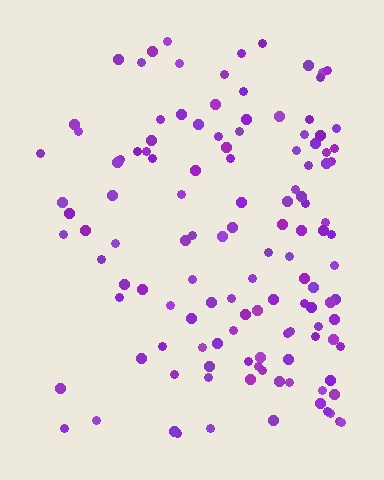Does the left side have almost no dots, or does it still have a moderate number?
Still a moderate number, just noticeably fewer than the right.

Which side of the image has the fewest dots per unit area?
The left.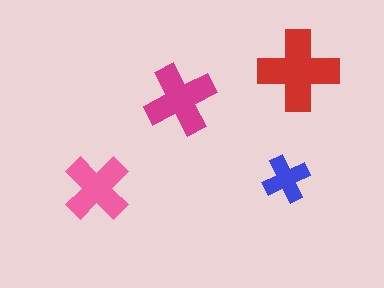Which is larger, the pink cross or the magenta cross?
The magenta one.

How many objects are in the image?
There are 4 objects in the image.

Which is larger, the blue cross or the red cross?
The red one.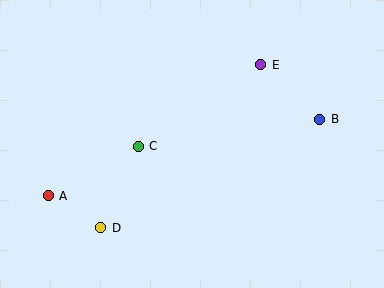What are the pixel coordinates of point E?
Point E is at (261, 65).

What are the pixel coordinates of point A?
Point A is at (48, 196).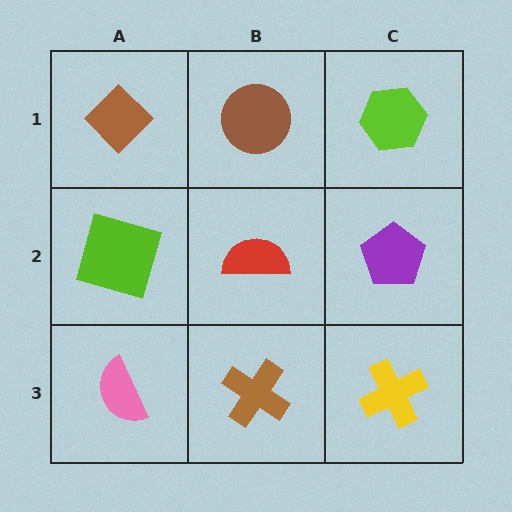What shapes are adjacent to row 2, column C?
A lime hexagon (row 1, column C), a yellow cross (row 3, column C), a red semicircle (row 2, column B).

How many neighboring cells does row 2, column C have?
3.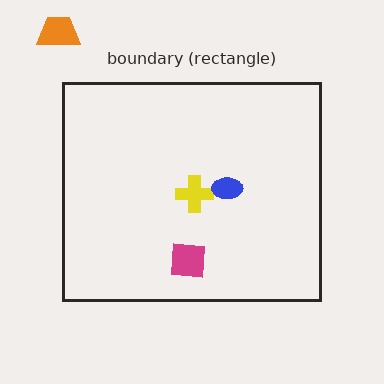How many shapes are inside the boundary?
3 inside, 1 outside.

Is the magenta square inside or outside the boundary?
Inside.